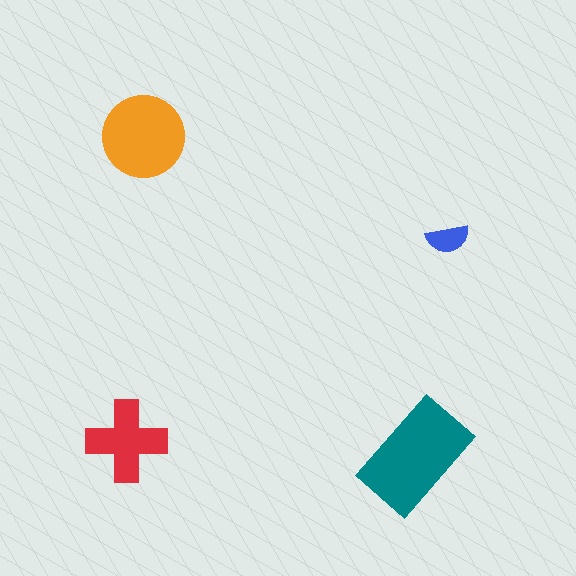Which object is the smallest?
The blue semicircle.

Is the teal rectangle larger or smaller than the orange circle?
Larger.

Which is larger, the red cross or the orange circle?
The orange circle.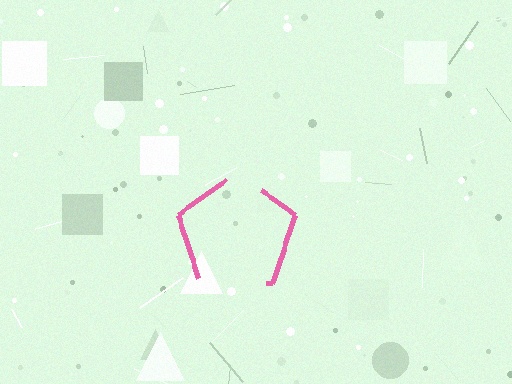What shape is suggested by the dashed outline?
The dashed outline suggests a pentagon.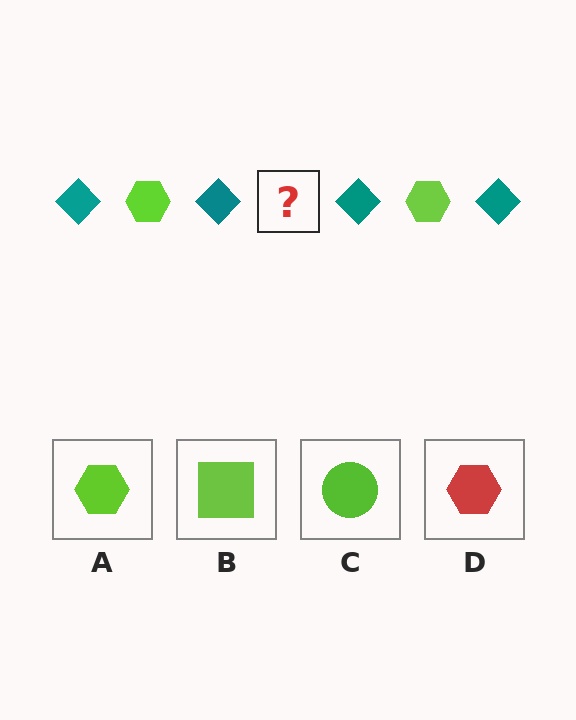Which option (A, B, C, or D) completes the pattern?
A.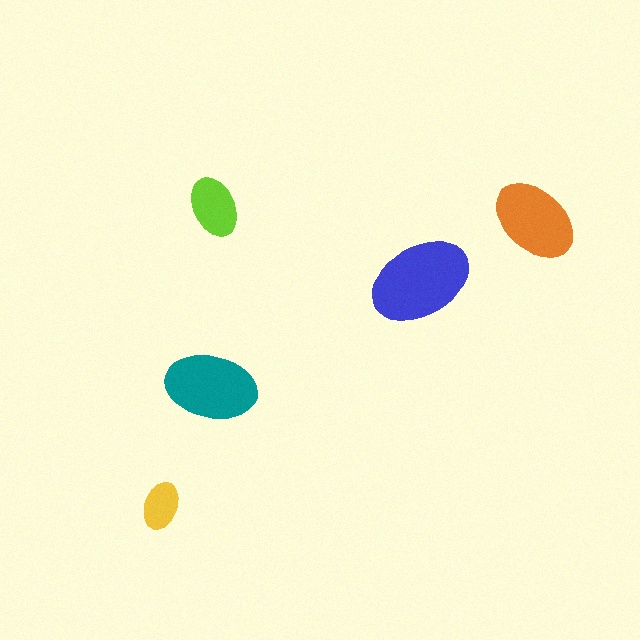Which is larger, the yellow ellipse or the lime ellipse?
The lime one.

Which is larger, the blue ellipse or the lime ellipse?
The blue one.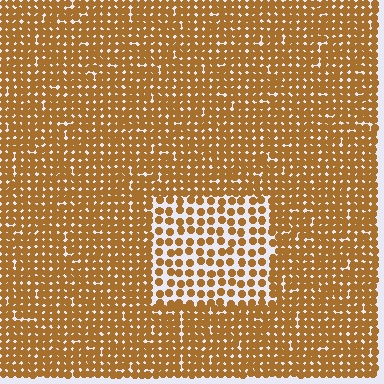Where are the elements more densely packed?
The elements are more densely packed outside the rectangle boundary.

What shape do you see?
I see a rectangle.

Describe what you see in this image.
The image contains small brown elements arranged at two different densities. A rectangle-shaped region is visible where the elements are less densely packed than the surrounding area.